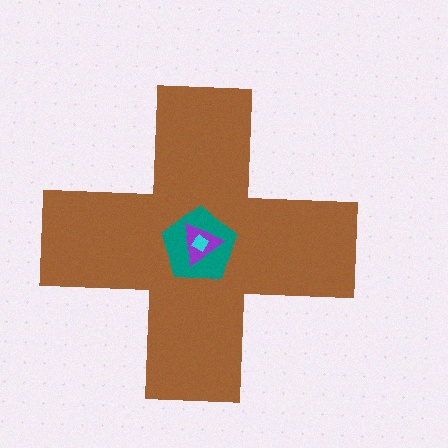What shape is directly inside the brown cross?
The teal pentagon.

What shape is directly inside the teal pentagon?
The purple triangle.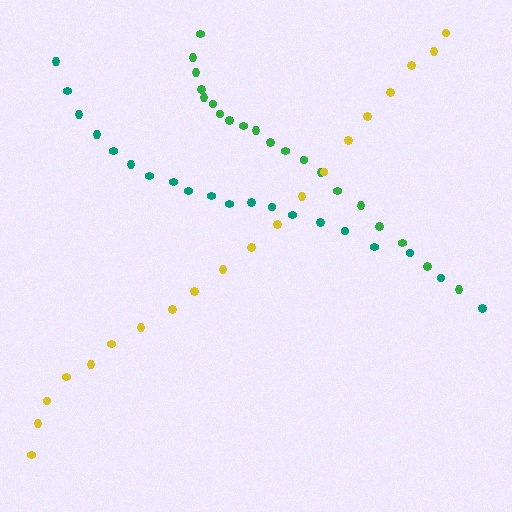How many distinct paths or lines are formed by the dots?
There are 3 distinct paths.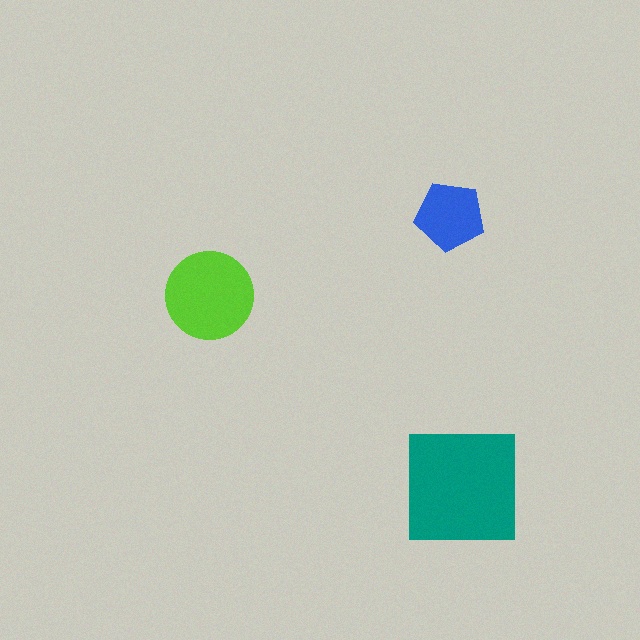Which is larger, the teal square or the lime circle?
The teal square.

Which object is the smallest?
The blue pentagon.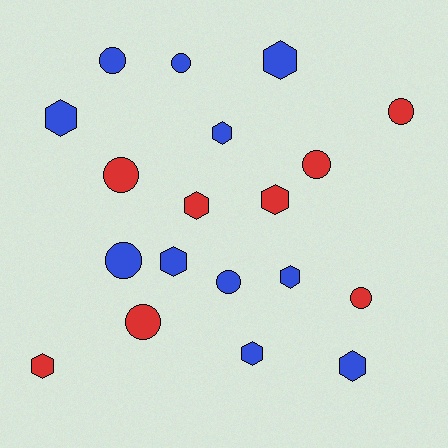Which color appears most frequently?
Blue, with 11 objects.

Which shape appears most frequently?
Hexagon, with 10 objects.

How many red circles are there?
There are 5 red circles.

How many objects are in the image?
There are 19 objects.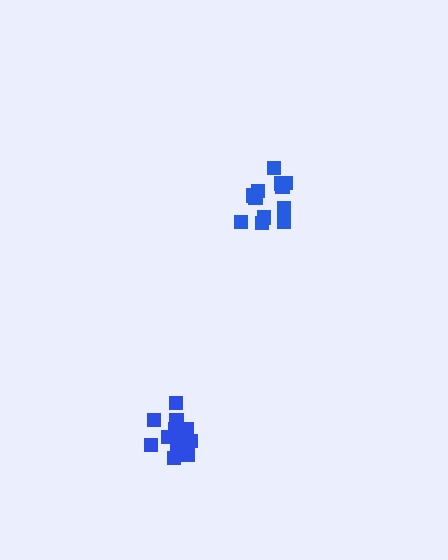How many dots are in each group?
Group 1: 14 dots, Group 2: 15 dots (29 total).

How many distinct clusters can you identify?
There are 2 distinct clusters.